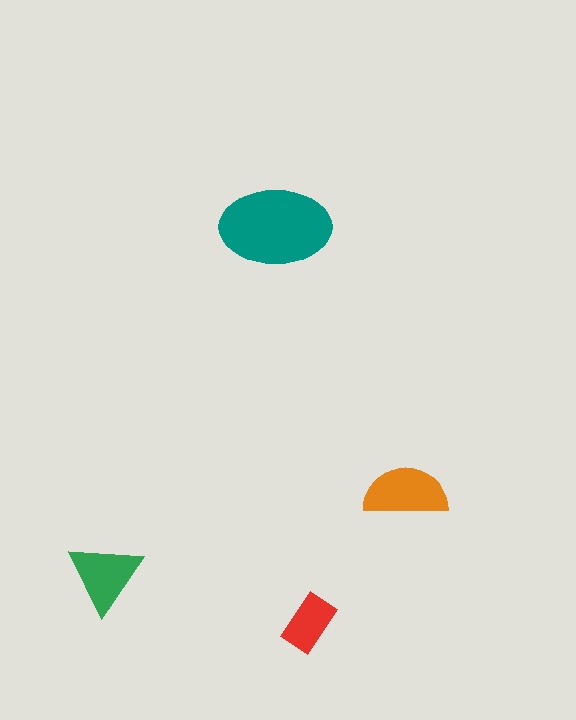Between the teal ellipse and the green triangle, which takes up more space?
The teal ellipse.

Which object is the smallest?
The red rectangle.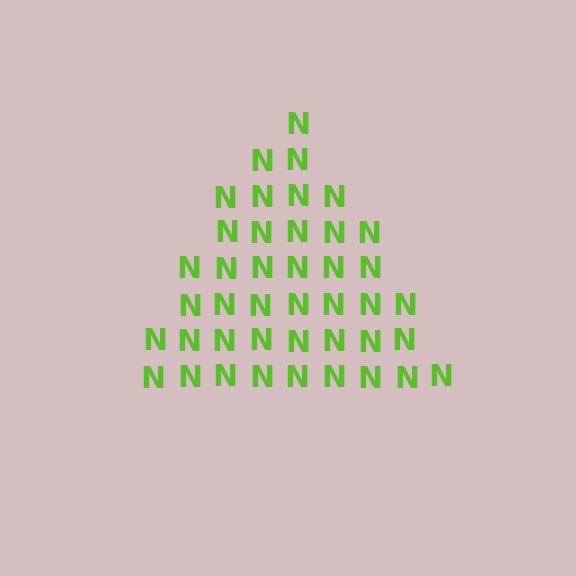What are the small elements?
The small elements are letter N's.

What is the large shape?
The large shape is a triangle.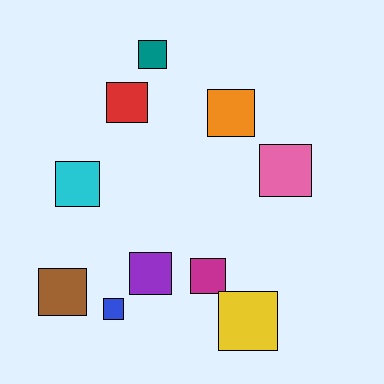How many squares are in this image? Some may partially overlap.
There are 10 squares.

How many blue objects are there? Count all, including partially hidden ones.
There is 1 blue object.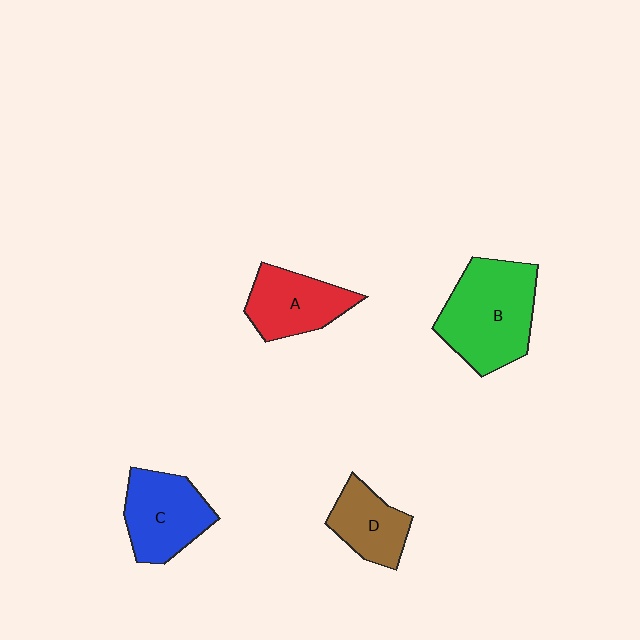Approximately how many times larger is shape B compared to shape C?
Approximately 1.4 times.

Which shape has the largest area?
Shape B (green).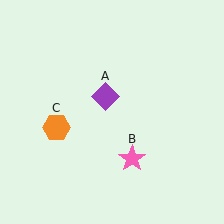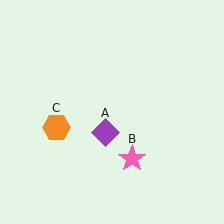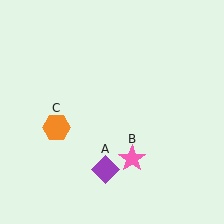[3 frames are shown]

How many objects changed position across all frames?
1 object changed position: purple diamond (object A).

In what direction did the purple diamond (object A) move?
The purple diamond (object A) moved down.